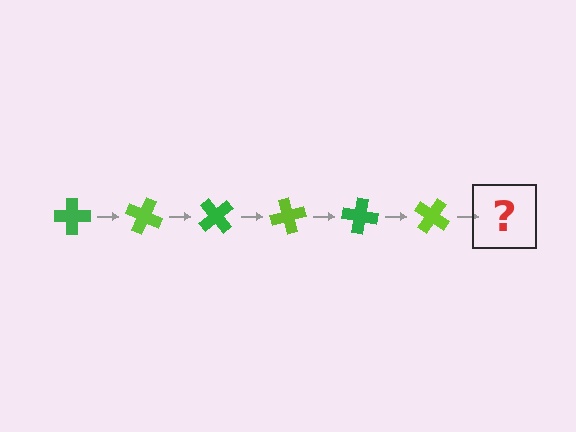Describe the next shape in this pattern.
It should be a green cross, rotated 150 degrees from the start.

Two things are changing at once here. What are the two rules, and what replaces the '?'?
The two rules are that it rotates 25 degrees each step and the color cycles through green and lime. The '?' should be a green cross, rotated 150 degrees from the start.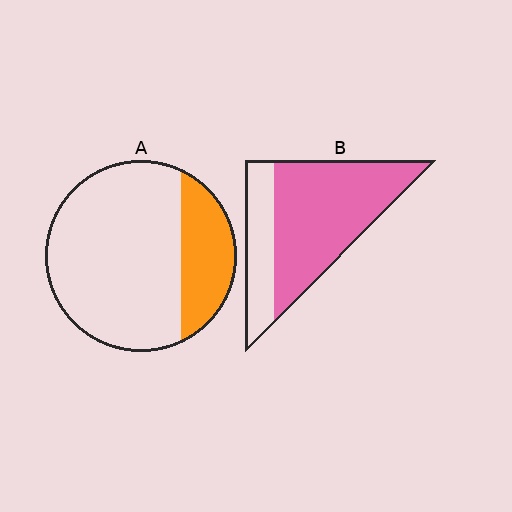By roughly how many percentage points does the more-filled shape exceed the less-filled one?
By roughly 50 percentage points (B over A).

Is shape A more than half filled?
No.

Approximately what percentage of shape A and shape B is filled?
A is approximately 25% and B is approximately 70%.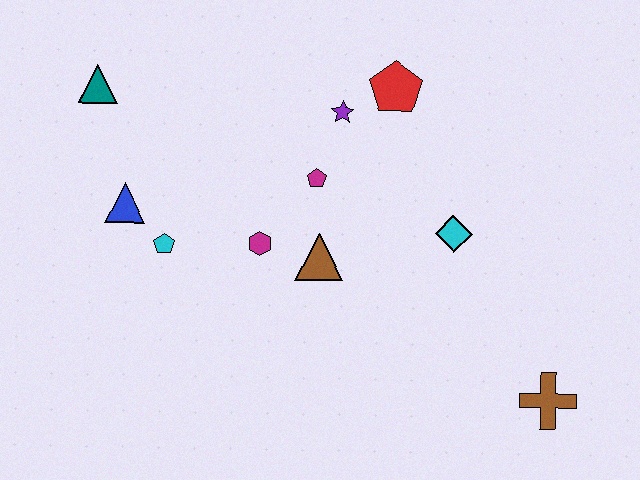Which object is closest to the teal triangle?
The blue triangle is closest to the teal triangle.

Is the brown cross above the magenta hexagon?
No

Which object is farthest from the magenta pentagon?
The brown cross is farthest from the magenta pentagon.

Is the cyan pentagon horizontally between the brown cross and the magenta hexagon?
No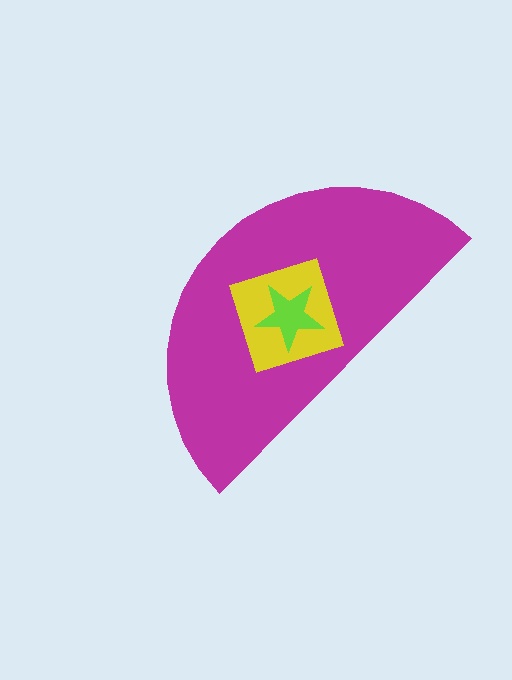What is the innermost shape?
The lime star.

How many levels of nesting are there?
3.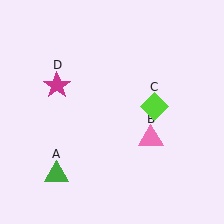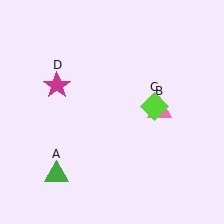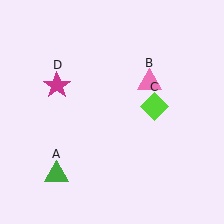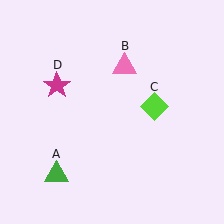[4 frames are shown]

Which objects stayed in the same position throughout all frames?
Green triangle (object A) and lime diamond (object C) and magenta star (object D) remained stationary.